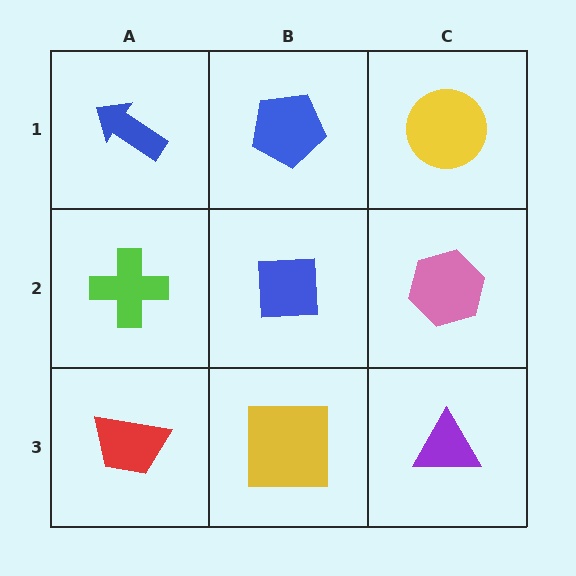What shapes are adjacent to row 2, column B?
A blue pentagon (row 1, column B), a yellow square (row 3, column B), a lime cross (row 2, column A), a pink hexagon (row 2, column C).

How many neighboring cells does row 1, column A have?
2.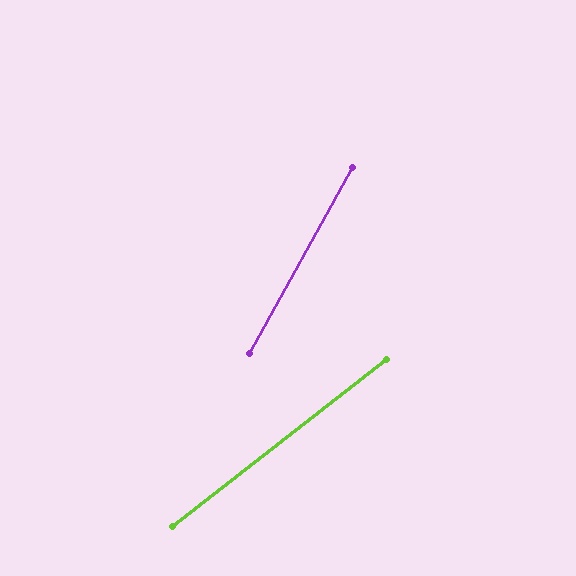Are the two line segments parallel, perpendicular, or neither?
Neither parallel nor perpendicular — they differ by about 23°.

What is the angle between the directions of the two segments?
Approximately 23 degrees.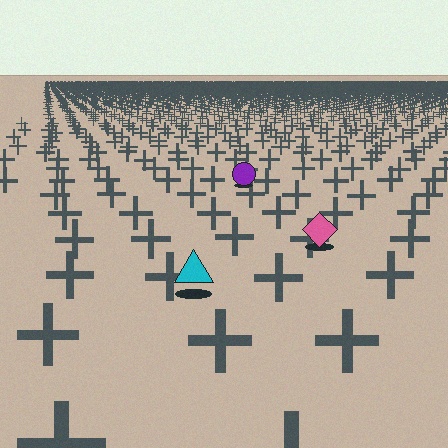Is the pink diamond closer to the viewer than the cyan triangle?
No. The cyan triangle is closer — you can tell from the texture gradient: the ground texture is coarser near it.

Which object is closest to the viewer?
The cyan triangle is closest. The texture marks near it are larger and more spread out.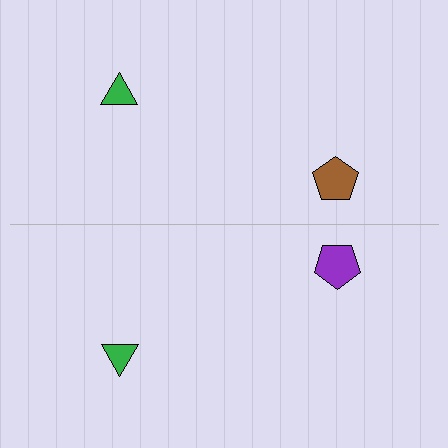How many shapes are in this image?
There are 4 shapes in this image.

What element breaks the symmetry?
The purple pentagon on the bottom side breaks the symmetry — its mirror counterpart is brown.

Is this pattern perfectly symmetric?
No, the pattern is not perfectly symmetric. The purple pentagon on the bottom side breaks the symmetry — its mirror counterpart is brown.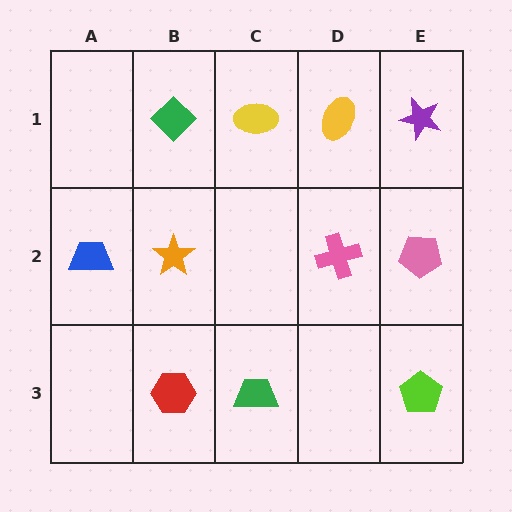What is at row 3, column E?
A lime pentagon.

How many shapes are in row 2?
4 shapes.